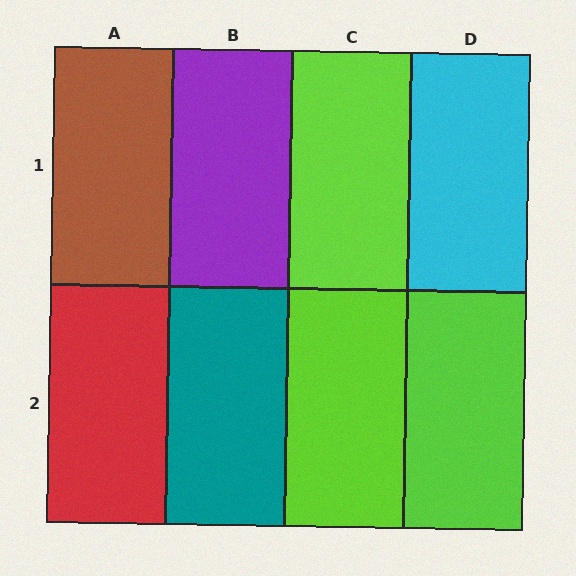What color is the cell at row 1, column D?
Cyan.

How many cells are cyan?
1 cell is cyan.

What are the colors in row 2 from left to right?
Red, teal, lime, lime.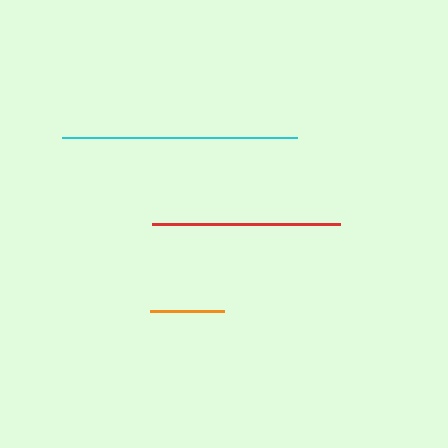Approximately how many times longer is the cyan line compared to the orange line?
The cyan line is approximately 3.2 times the length of the orange line.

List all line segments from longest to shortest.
From longest to shortest: cyan, red, orange.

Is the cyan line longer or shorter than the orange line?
The cyan line is longer than the orange line.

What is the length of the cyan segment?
The cyan segment is approximately 235 pixels long.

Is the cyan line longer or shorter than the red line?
The cyan line is longer than the red line.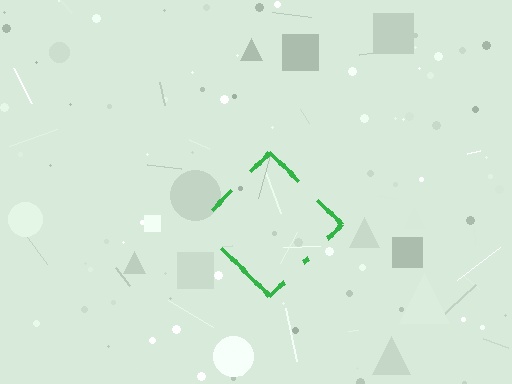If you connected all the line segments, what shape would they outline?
They would outline a diamond.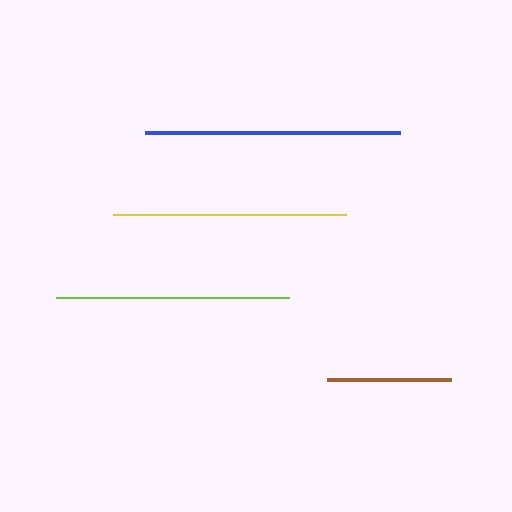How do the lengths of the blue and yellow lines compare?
The blue and yellow lines are approximately the same length.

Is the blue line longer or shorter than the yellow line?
The blue line is longer than the yellow line.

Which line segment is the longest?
The blue line is the longest at approximately 255 pixels.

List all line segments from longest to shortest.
From longest to shortest: blue, yellow, lime, brown.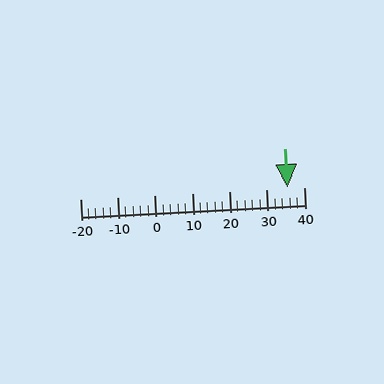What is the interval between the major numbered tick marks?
The major tick marks are spaced 10 units apart.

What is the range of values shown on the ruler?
The ruler shows values from -20 to 40.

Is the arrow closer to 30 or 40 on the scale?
The arrow is closer to 40.